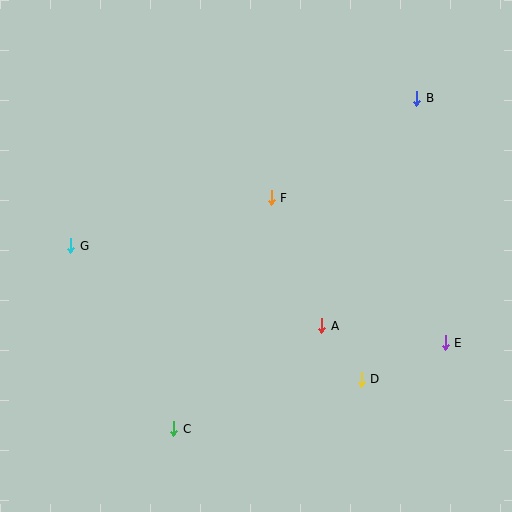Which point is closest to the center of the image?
Point F at (271, 198) is closest to the center.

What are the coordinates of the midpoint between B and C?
The midpoint between B and C is at (295, 263).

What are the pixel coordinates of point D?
Point D is at (361, 379).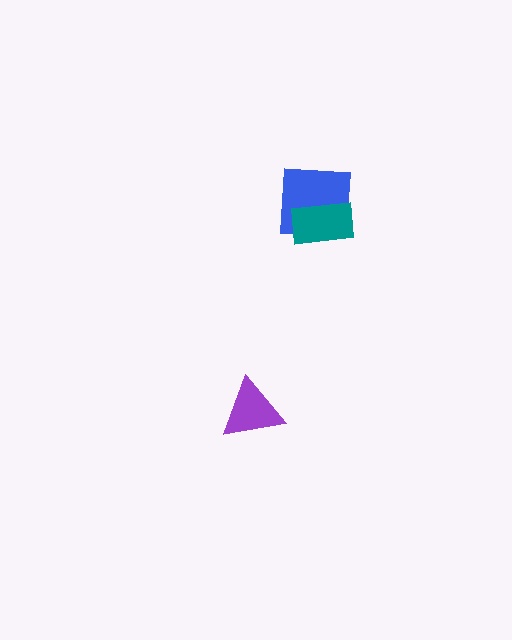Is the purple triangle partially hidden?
No, no other shape covers it.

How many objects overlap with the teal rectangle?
1 object overlaps with the teal rectangle.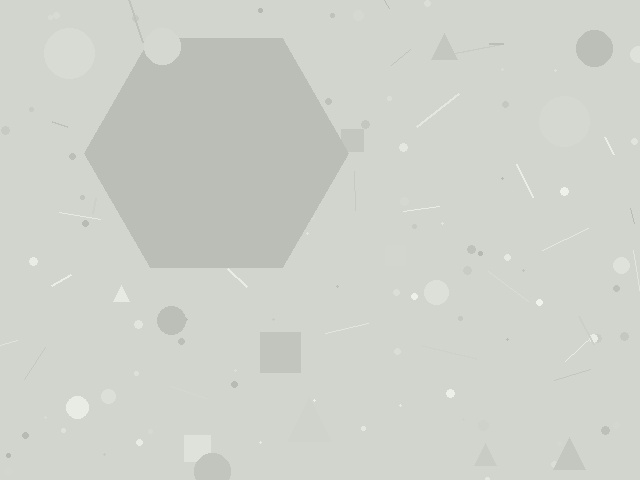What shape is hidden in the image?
A hexagon is hidden in the image.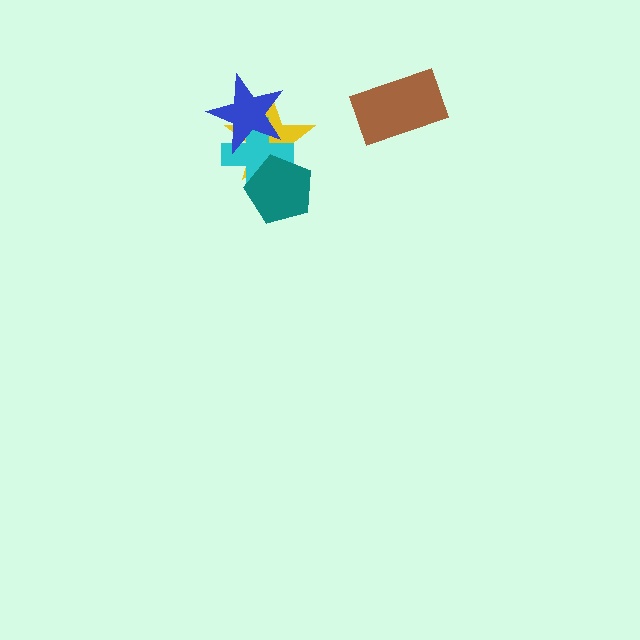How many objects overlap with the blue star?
2 objects overlap with the blue star.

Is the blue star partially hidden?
No, no other shape covers it.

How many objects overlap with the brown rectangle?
0 objects overlap with the brown rectangle.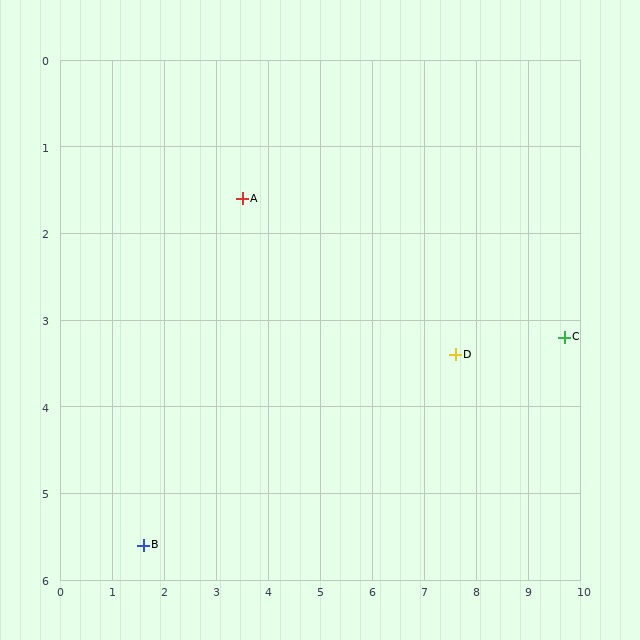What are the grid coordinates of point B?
Point B is at approximately (1.6, 5.6).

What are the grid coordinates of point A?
Point A is at approximately (3.5, 1.6).